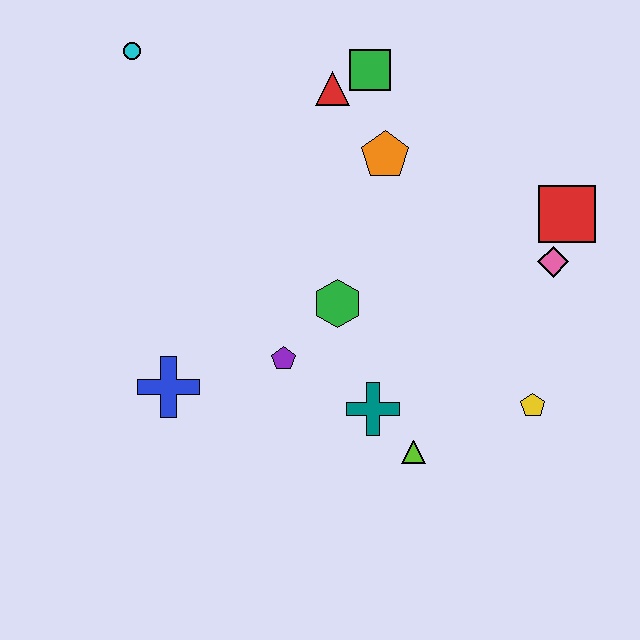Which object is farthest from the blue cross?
The red square is farthest from the blue cross.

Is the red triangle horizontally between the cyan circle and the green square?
Yes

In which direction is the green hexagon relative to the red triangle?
The green hexagon is below the red triangle.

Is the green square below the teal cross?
No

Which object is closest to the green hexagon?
The purple pentagon is closest to the green hexagon.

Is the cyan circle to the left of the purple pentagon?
Yes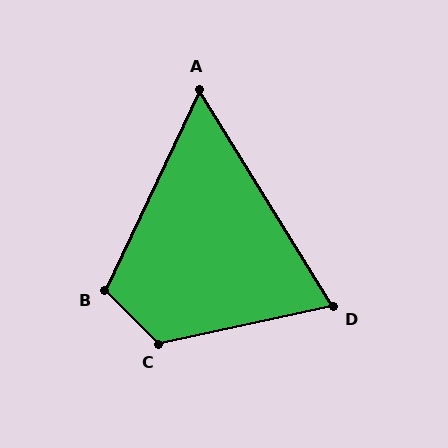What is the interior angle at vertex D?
Approximately 71 degrees (acute).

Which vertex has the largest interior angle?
C, at approximately 123 degrees.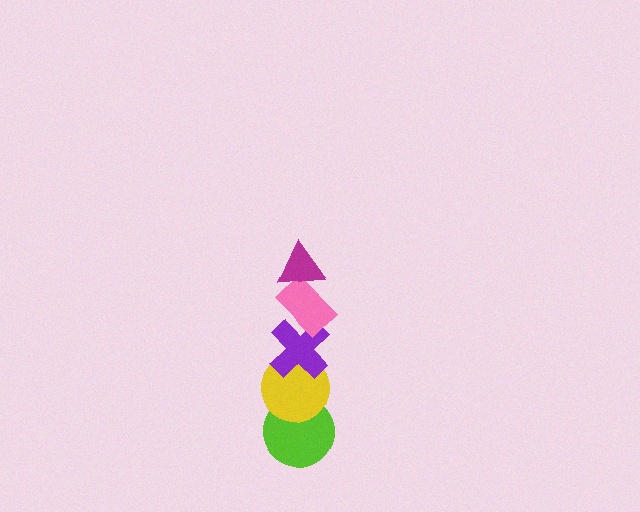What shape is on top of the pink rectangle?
The magenta triangle is on top of the pink rectangle.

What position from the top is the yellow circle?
The yellow circle is 4th from the top.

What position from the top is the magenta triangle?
The magenta triangle is 1st from the top.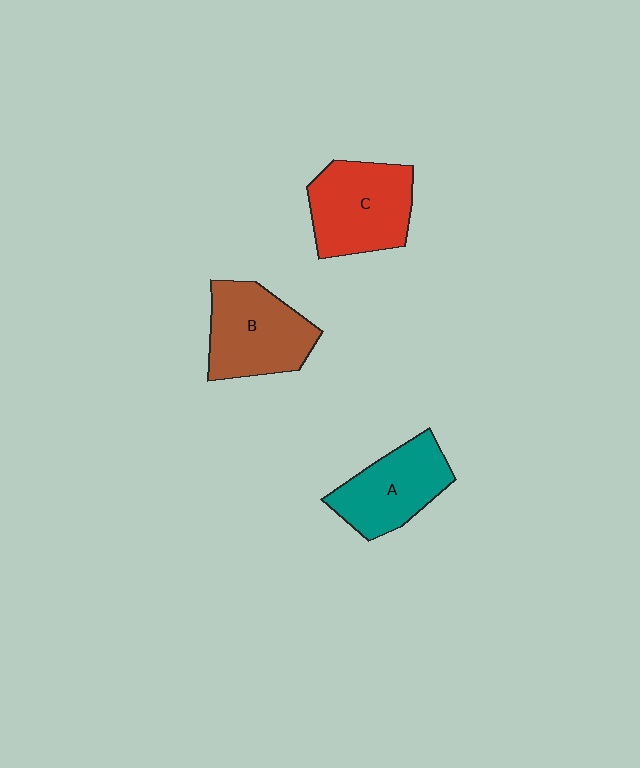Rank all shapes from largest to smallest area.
From largest to smallest: C (red), B (brown), A (teal).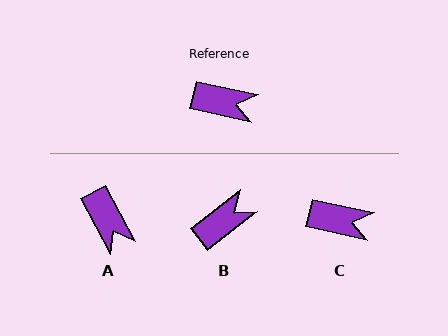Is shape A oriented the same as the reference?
No, it is off by about 50 degrees.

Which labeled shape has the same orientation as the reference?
C.